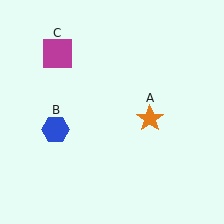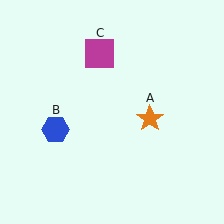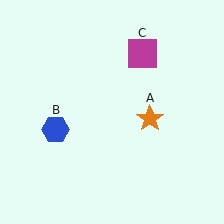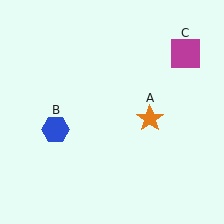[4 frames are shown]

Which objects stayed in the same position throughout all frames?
Orange star (object A) and blue hexagon (object B) remained stationary.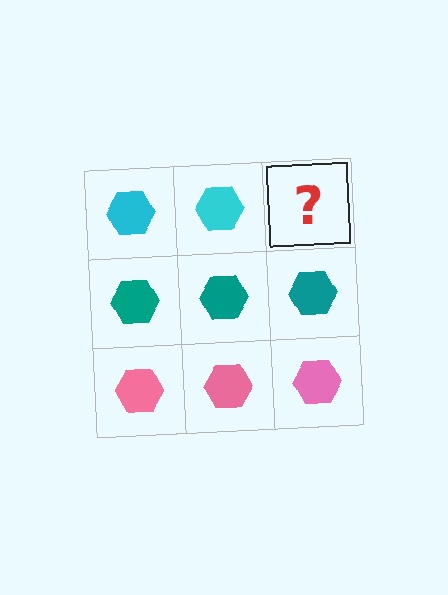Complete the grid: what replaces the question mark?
The question mark should be replaced with a cyan hexagon.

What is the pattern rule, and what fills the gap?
The rule is that each row has a consistent color. The gap should be filled with a cyan hexagon.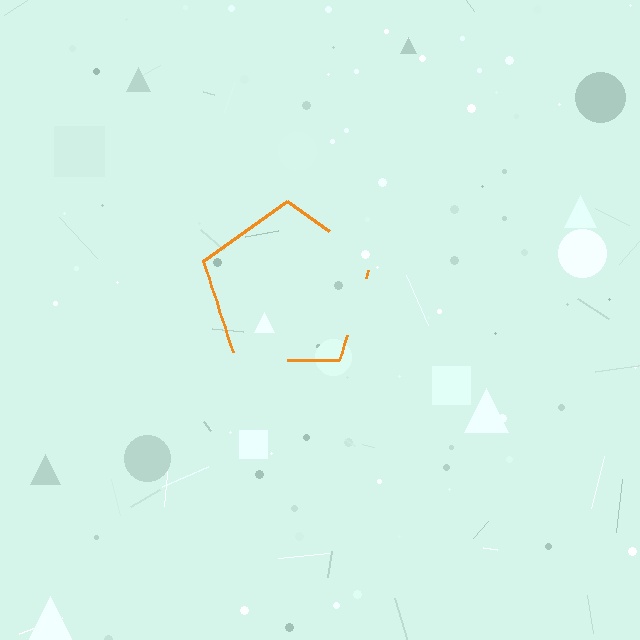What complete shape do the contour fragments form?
The contour fragments form a pentagon.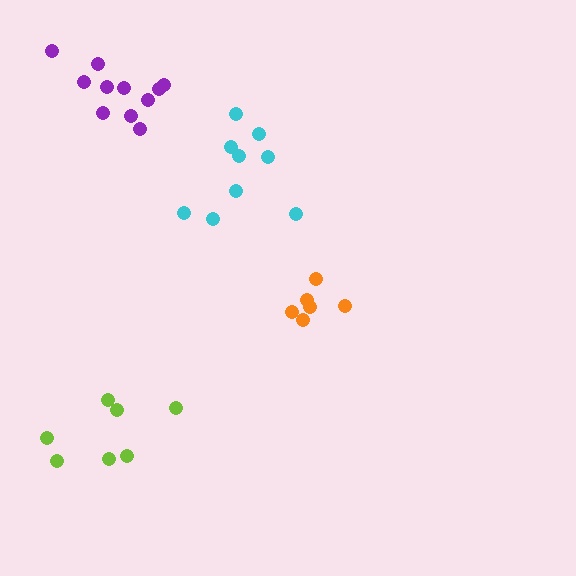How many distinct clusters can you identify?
There are 4 distinct clusters.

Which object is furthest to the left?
The lime cluster is leftmost.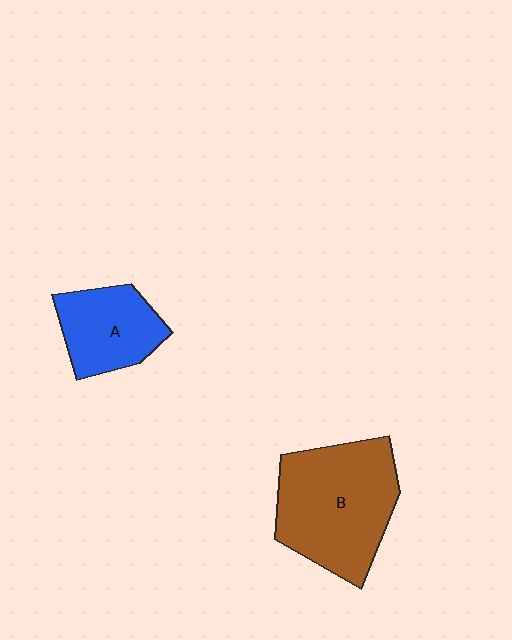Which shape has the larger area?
Shape B (brown).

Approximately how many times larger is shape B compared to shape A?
Approximately 1.8 times.